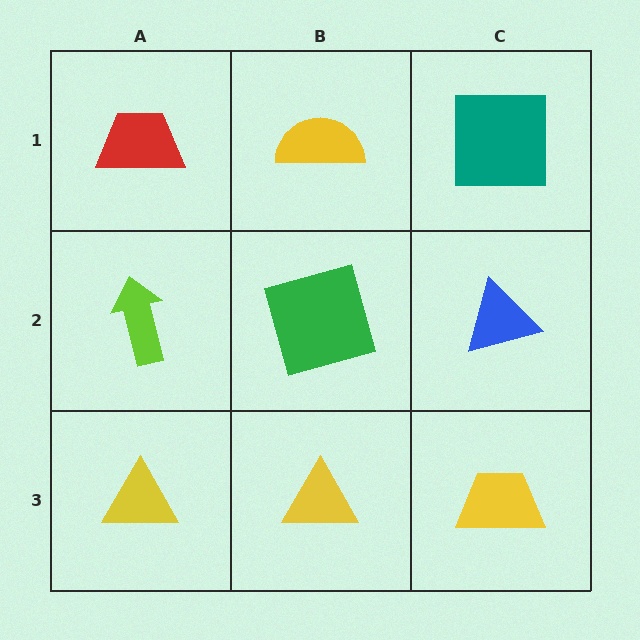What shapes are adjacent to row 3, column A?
A lime arrow (row 2, column A), a yellow triangle (row 3, column B).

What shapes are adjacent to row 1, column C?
A blue triangle (row 2, column C), a yellow semicircle (row 1, column B).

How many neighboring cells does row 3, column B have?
3.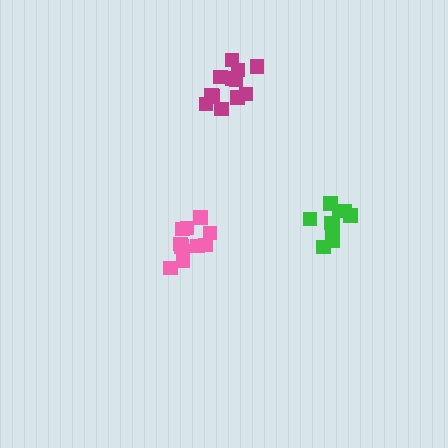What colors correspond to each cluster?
The clusters are colored: magenta, pink, green.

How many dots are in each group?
Group 1: 12 dots, Group 2: 11 dots, Group 3: 9 dots (32 total).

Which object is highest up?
The magenta cluster is topmost.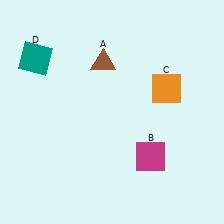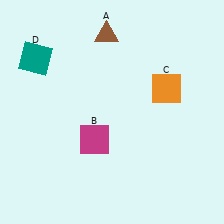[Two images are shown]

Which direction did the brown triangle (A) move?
The brown triangle (A) moved up.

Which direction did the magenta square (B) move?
The magenta square (B) moved left.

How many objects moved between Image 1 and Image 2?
2 objects moved between the two images.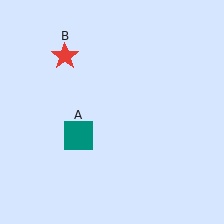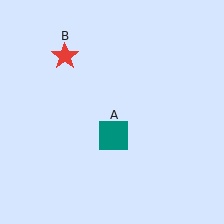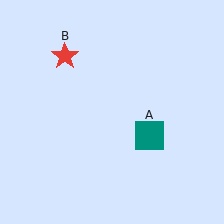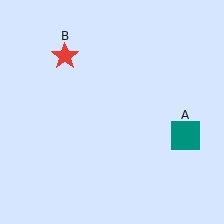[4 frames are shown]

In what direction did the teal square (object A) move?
The teal square (object A) moved right.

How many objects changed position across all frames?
1 object changed position: teal square (object A).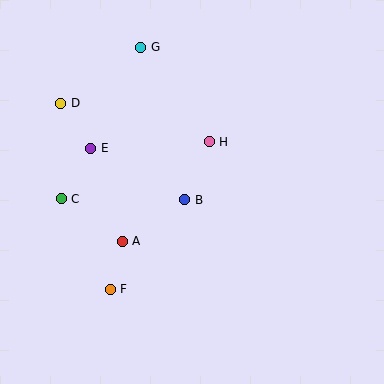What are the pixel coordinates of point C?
Point C is at (61, 199).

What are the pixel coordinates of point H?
Point H is at (209, 142).